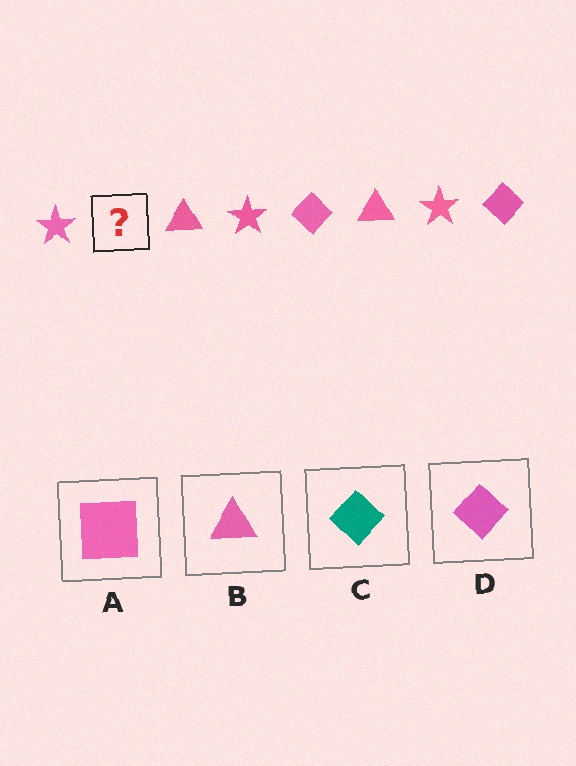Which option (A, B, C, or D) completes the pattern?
D.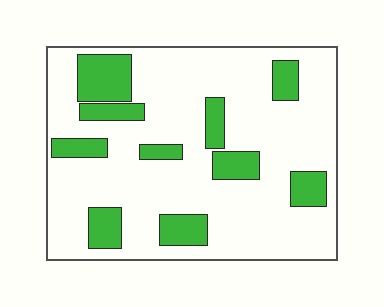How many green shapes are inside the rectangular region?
10.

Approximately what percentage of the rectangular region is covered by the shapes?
Approximately 20%.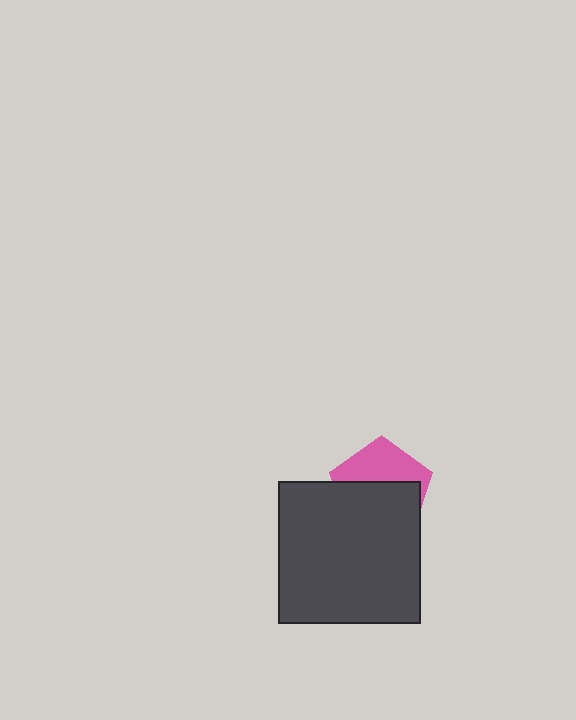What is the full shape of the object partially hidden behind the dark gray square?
The partially hidden object is a pink pentagon.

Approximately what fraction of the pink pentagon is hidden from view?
Roughly 58% of the pink pentagon is hidden behind the dark gray square.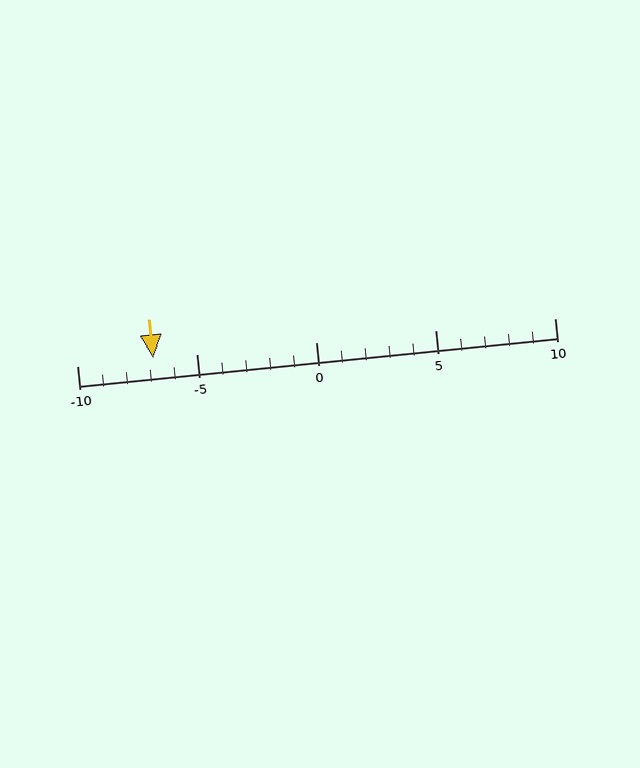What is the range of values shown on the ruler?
The ruler shows values from -10 to 10.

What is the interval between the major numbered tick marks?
The major tick marks are spaced 5 units apart.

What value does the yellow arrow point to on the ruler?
The yellow arrow points to approximately -7.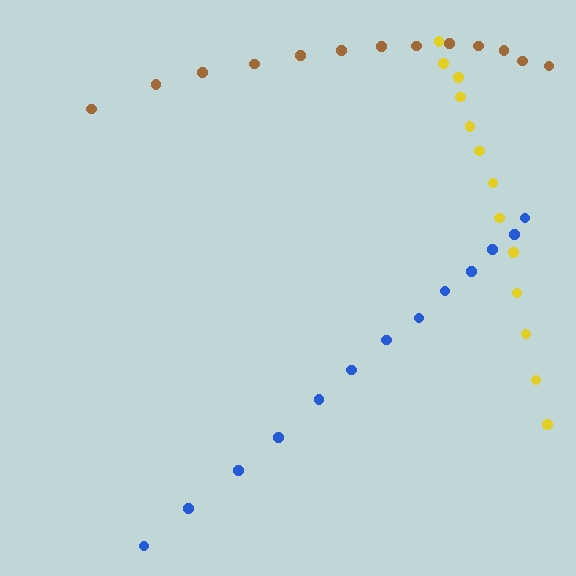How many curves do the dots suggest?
There are 3 distinct paths.